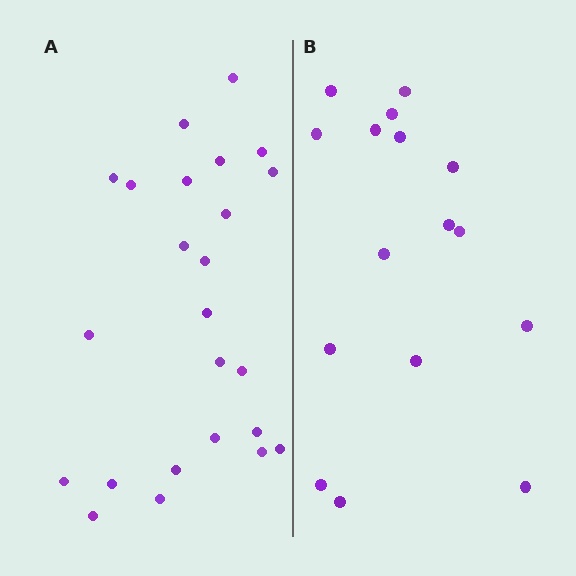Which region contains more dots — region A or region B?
Region A (the left region) has more dots.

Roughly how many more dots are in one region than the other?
Region A has roughly 8 or so more dots than region B.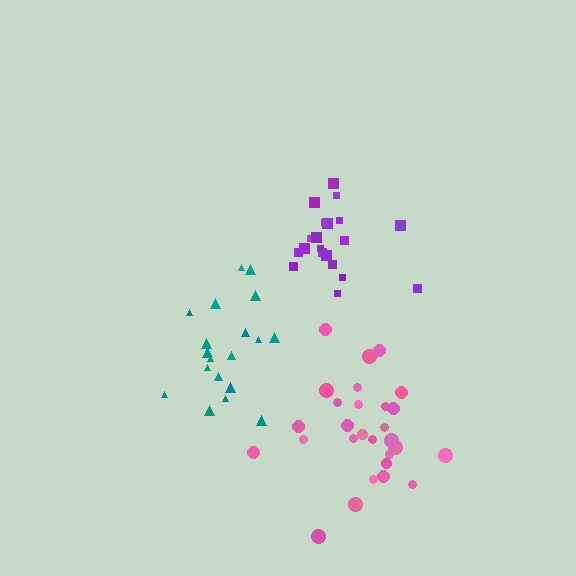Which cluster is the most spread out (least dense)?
Pink.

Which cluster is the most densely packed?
Purple.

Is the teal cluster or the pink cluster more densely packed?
Teal.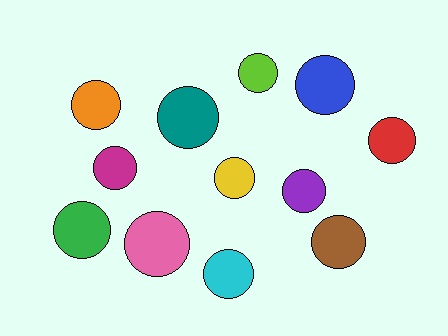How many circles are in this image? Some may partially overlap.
There are 12 circles.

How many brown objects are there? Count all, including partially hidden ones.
There is 1 brown object.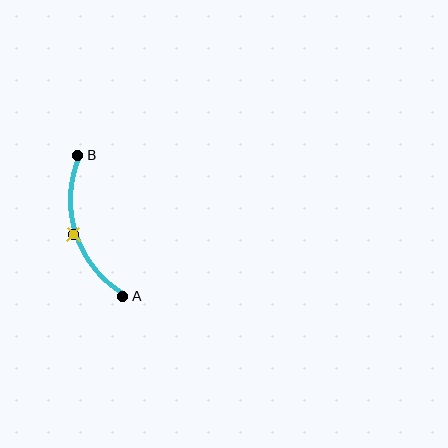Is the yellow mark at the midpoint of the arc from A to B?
Yes. The yellow mark lies on the arc at equal arc-length from both A and B — it is the arc midpoint.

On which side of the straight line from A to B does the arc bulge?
The arc bulges to the left of the straight line connecting A and B.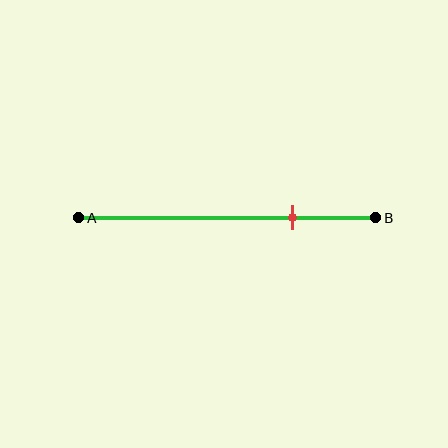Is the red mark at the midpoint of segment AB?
No, the mark is at about 70% from A, not at the 50% midpoint.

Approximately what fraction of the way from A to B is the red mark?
The red mark is approximately 70% of the way from A to B.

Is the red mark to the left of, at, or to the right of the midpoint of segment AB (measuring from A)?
The red mark is to the right of the midpoint of segment AB.